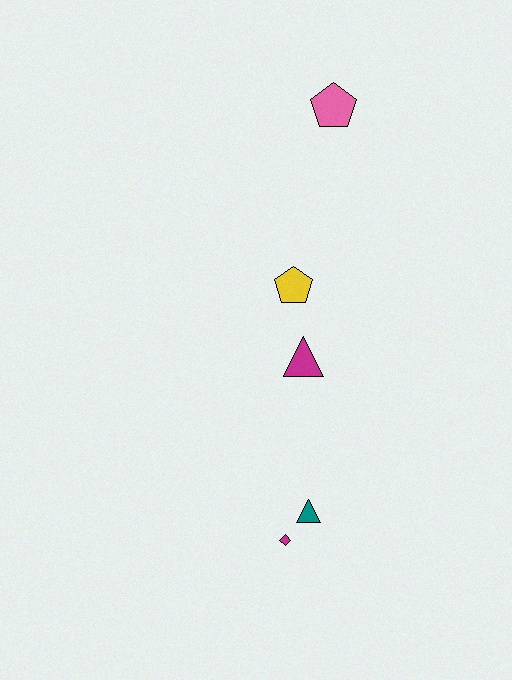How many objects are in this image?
There are 5 objects.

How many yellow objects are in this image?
There is 1 yellow object.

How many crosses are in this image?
There are no crosses.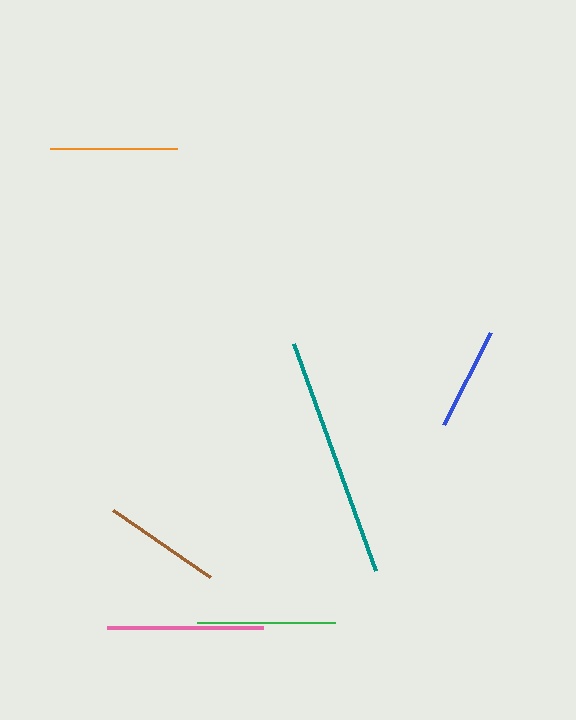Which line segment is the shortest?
The blue line is the shortest at approximately 103 pixels.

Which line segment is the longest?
The teal line is the longest at approximately 241 pixels.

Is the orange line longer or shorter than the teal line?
The teal line is longer than the orange line.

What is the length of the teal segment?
The teal segment is approximately 241 pixels long.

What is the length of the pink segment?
The pink segment is approximately 156 pixels long.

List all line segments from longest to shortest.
From longest to shortest: teal, pink, green, orange, brown, blue.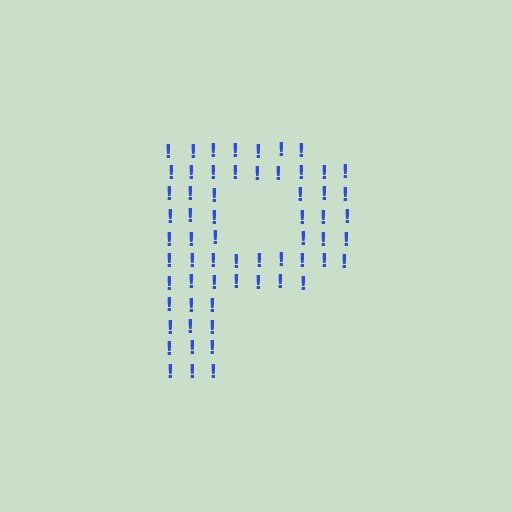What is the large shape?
The large shape is the letter P.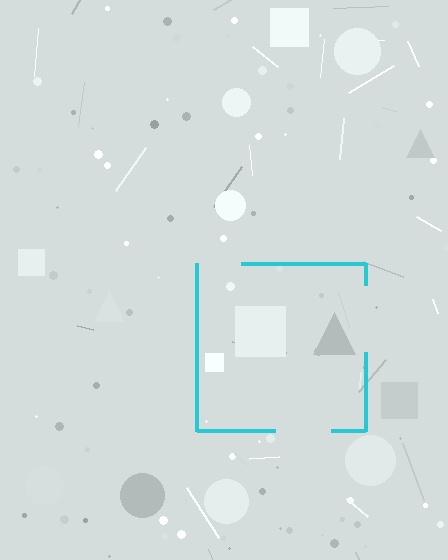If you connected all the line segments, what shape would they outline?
They would outline a square.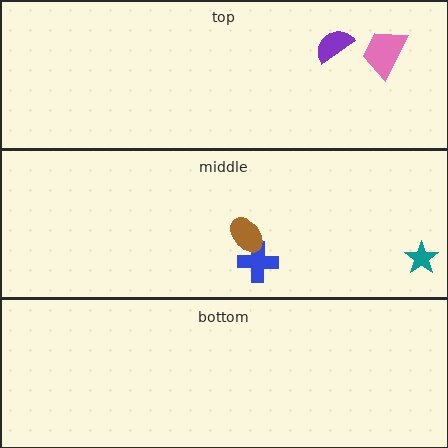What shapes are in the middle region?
The blue cross, the brown ellipse, the teal star.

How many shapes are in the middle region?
3.